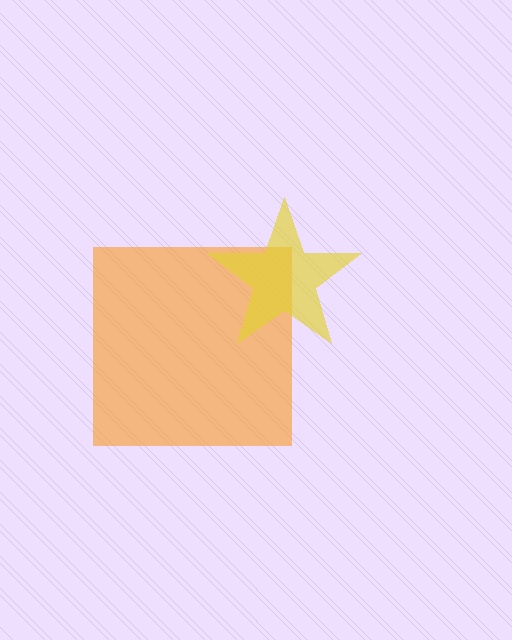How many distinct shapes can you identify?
There are 2 distinct shapes: an orange square, a yellow star.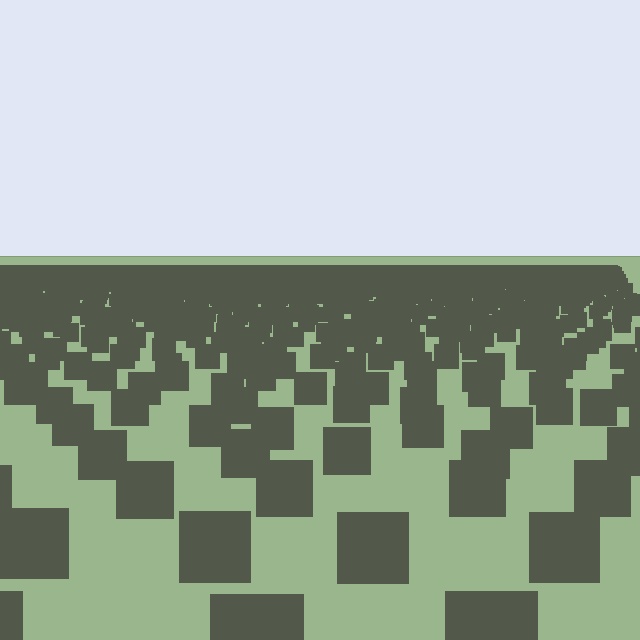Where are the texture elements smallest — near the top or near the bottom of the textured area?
Near the top.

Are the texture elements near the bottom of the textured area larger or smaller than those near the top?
Larger. Near the bottom, elements are closer to the viewer and appear at a bigger on-screen size.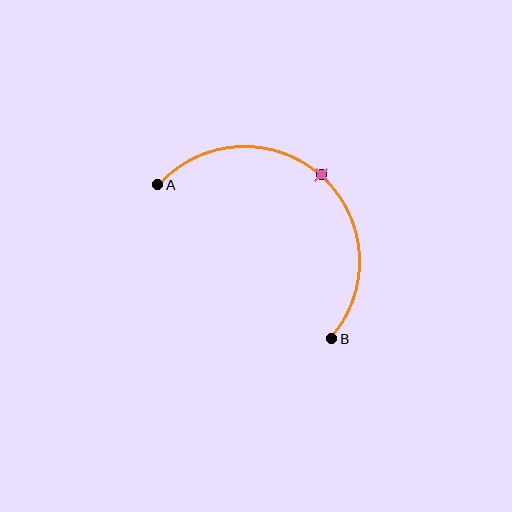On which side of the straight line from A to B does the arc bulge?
The arc bulges above and to the right of the straight line connecting A and B.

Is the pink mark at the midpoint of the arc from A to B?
Yes. The pink mark lies on the arc at equal arc-length from both A and B — it is the arc midpoint.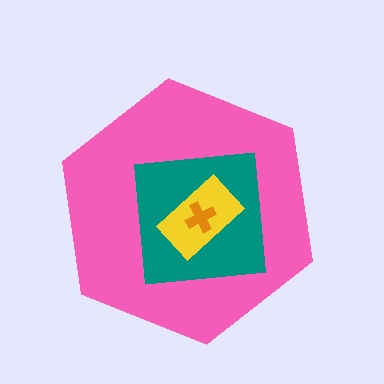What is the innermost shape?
The orange cross.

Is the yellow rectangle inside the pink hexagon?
Yes.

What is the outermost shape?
The pink hexagon.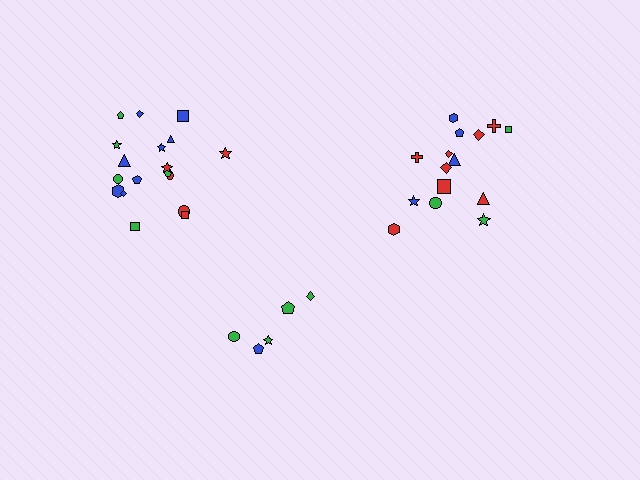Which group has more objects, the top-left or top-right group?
The top-left group.